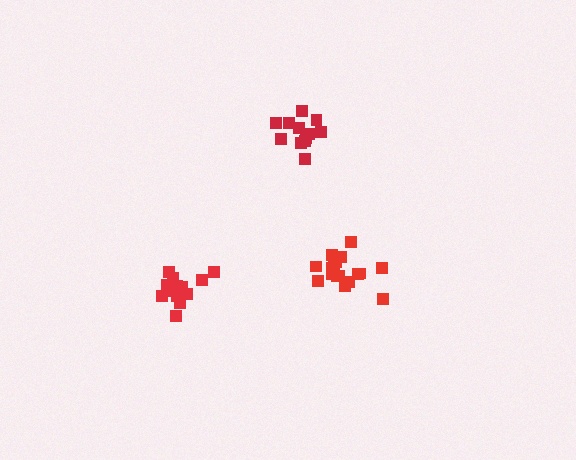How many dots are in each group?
Group 1: 18 dots, Group 2: 15 dots, Group 3: 12 dots (45 total).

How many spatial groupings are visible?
There are 3 spatial groupings.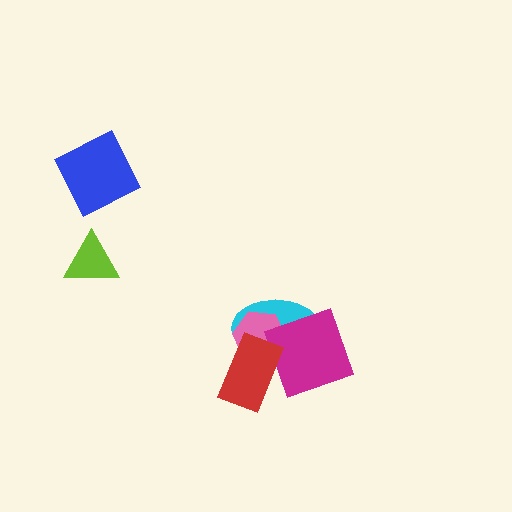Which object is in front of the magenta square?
The red rectangle is in front of the magenta square.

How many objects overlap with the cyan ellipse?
3 objects overlap with the cyan ellipse.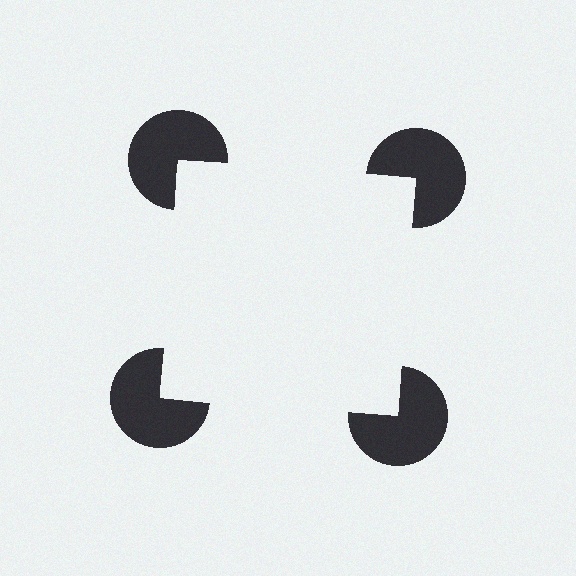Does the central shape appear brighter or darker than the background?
It typically appears slightly brighter than the background, even though no actual brightness change is drawn.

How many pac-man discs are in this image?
There are 4 — one at each vertex of the illusory square.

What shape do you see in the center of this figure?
An illusory square — its edges are inferred from the aligned wedge cuts in the pac-man discs, not physically drawn.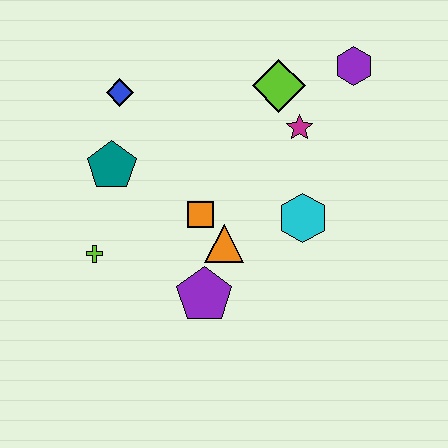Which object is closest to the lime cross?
The teal pentagon is closest to the lime cross.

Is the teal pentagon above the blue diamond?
No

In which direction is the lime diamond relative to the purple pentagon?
The lime diamond is above the purple pentagon.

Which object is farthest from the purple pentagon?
The purple hexagon is farthest from the purple pentagon.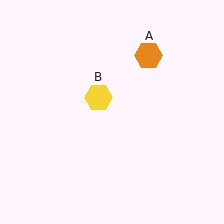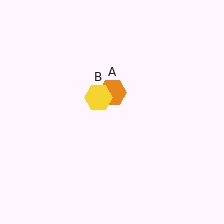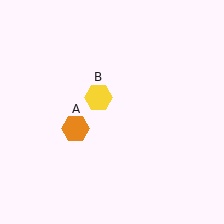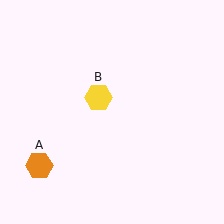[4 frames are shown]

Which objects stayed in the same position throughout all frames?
Yellow hexagon (object B) remained stationary.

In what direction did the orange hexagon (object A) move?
The orange hexagon (object A) moved down and to the left.